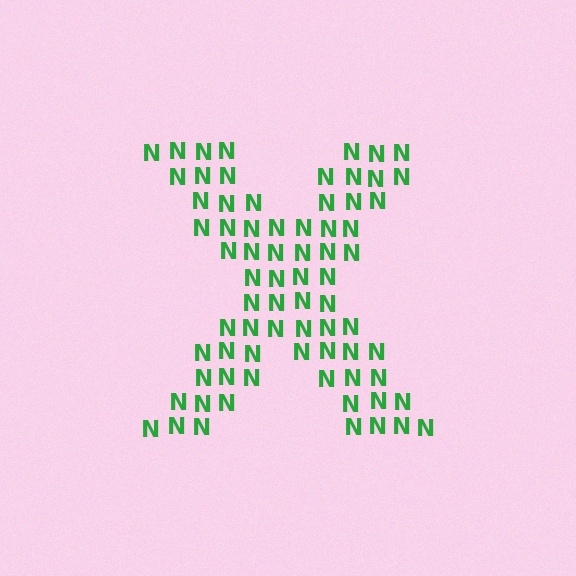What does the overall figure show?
The overall figure shows the letter X.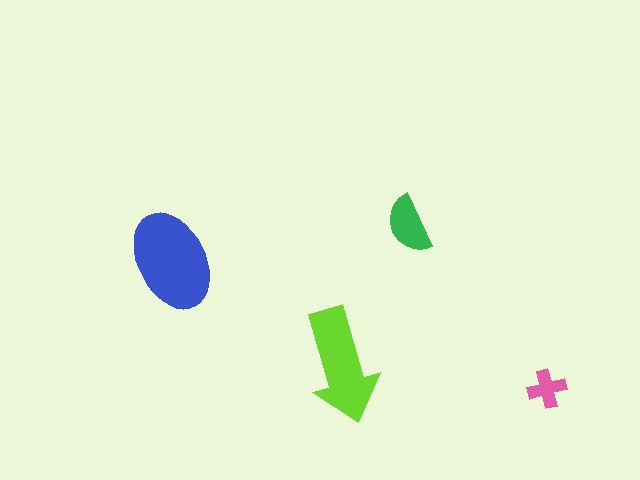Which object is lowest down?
The pink cross is bottommost.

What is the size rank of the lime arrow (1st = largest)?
2nd.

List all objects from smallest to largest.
The pink cross, the green semicircle, the lime arrow, the blue ellipse.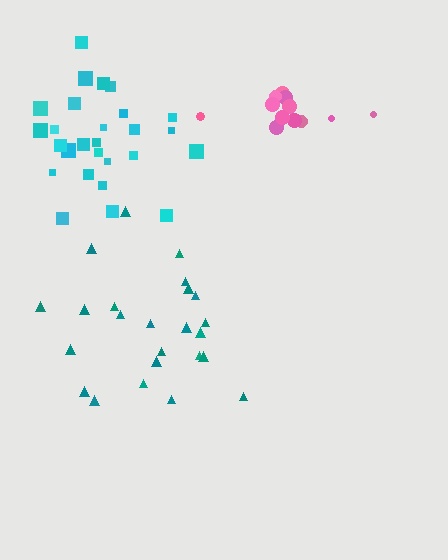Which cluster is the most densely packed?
Cyan.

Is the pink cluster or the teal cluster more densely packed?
Pink.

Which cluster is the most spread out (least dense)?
Teal.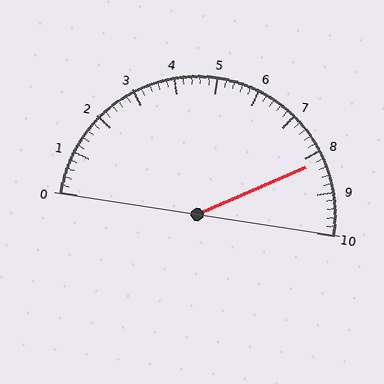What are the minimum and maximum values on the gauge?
The gauge ranges from 0 to 10.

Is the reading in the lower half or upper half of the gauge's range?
The reading is in the upper half of the range (0 to 10).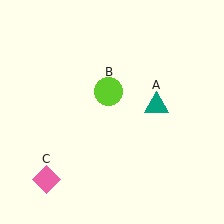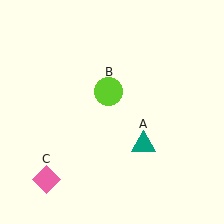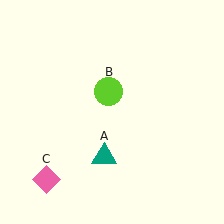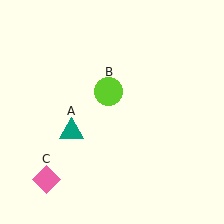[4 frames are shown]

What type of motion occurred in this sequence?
The teal triangle (object A) rotated clockwise around the center of the scene.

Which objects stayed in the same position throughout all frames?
Lime circle (object B) and pink diamond (object C) remained stationary.